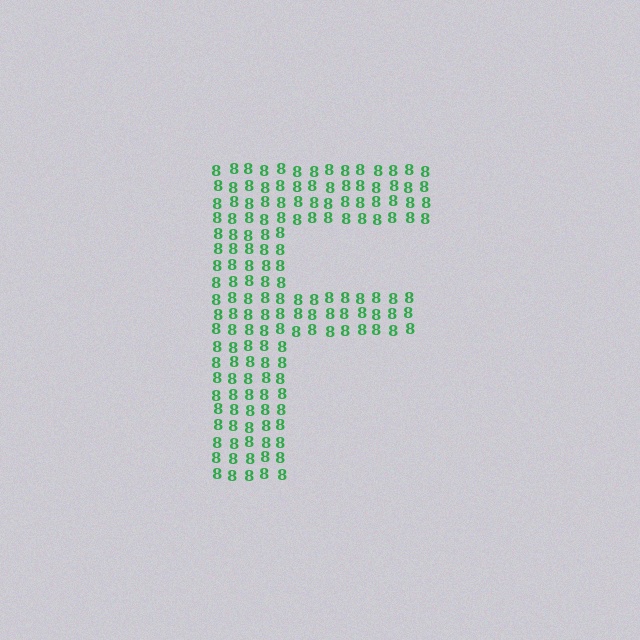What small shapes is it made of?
It is made of small digit 8's.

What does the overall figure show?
The overall figure shows the letter F.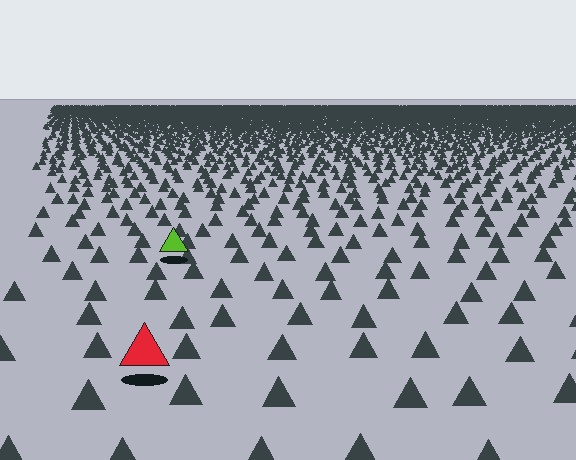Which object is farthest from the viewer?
The lime triangle is farthest from the viewer. It appears smaller and the ground texture around it is denser.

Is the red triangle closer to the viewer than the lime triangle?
Yes. The red triangle is closer — you can tell from the texture gradient: the ground texture is coarser near it.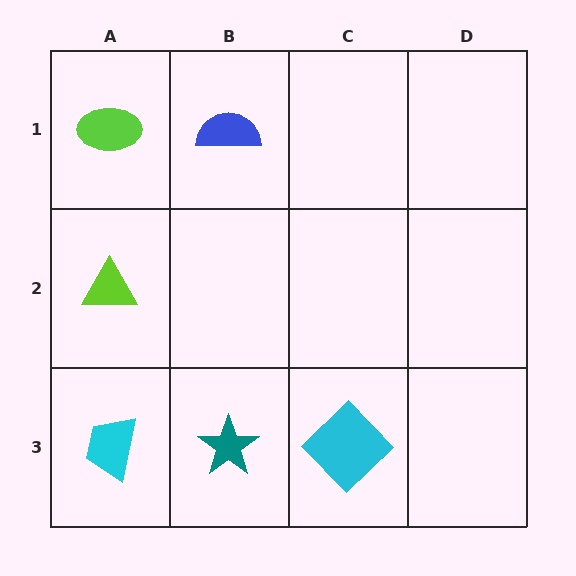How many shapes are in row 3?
3 shapes.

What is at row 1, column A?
A lime ellipse.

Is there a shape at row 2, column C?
No, that cell is empty.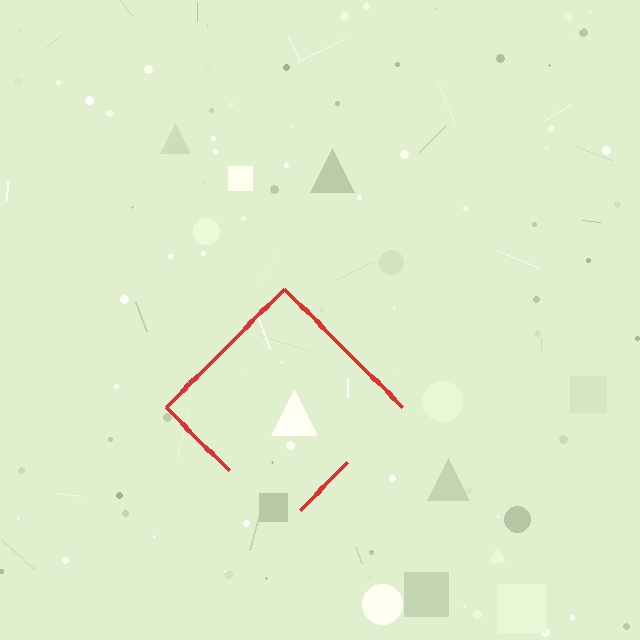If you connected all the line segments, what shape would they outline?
They would outline a diamond.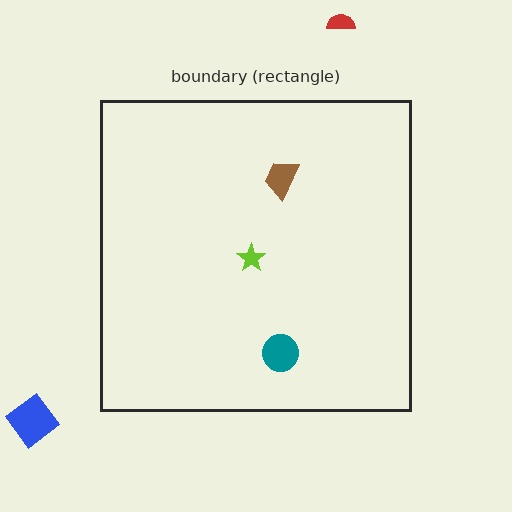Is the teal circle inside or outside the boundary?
Inside.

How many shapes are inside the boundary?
3 inside, 2 outside.